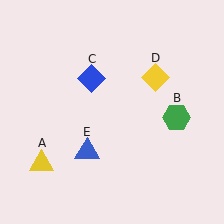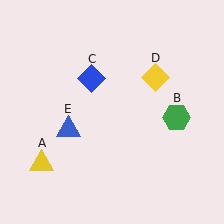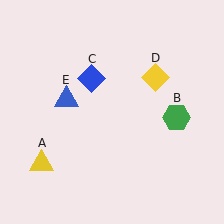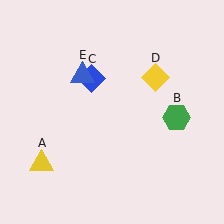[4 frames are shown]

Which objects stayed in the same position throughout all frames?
Yellow triangle (object A) and green hexagon (object B) and blue diamond (object C) and yellow diamond (object D) remained stationary.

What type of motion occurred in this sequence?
The blue triangle (object E) rotated clockwise around the center of the scene.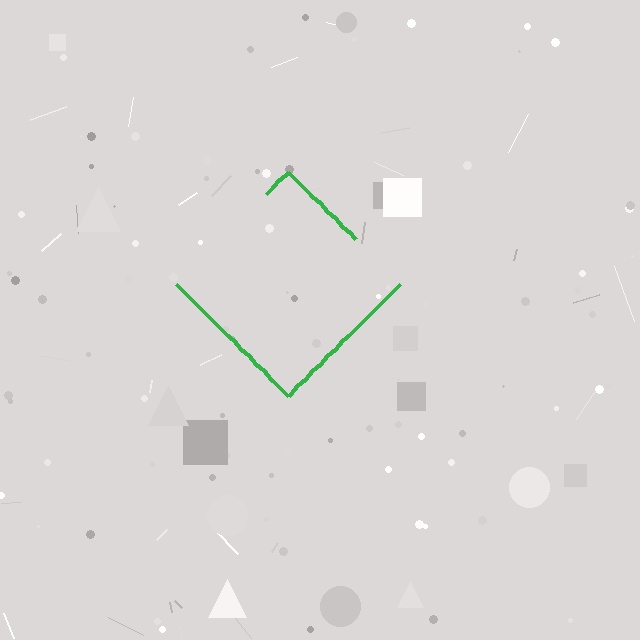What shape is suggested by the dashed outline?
The dashed outline suggests a diamond.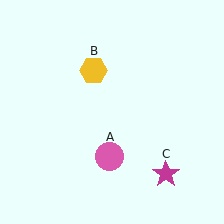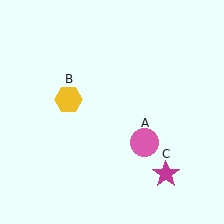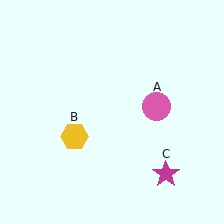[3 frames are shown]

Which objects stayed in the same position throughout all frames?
Magenta star (object C) remained stationary.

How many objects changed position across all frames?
2 objects changed position: pink circle (object A), yellow hexagon (object B).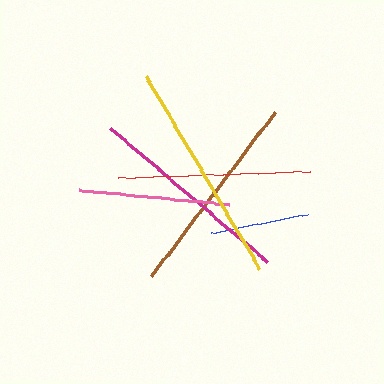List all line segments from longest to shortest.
From longest to shortest: yellow, magenta, brown, red, pink, blue.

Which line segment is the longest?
The yellow line is the longest at approximately 224 pixels.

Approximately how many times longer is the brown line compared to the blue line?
The brown line is approximately 2.1 times the length of the blue line.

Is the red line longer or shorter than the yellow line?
The yellow line is longer than the red line.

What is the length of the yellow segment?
The yellow segment is approximately 224 pixels long.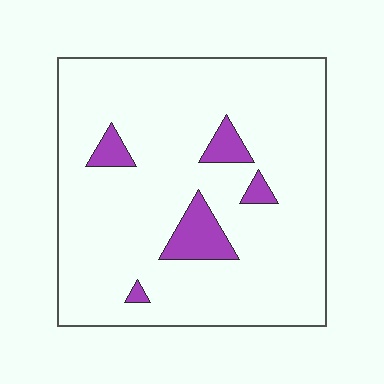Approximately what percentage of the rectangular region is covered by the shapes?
Approximately 10%.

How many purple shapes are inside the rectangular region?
5.